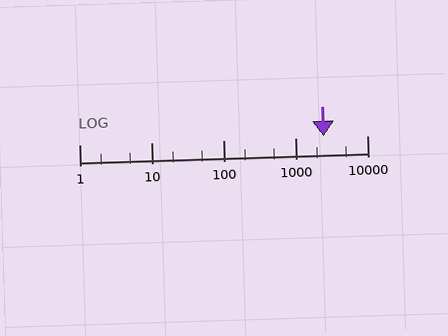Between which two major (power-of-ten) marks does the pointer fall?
The pointer is between 1000 and 10000.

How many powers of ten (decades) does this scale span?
The scale spans 4 decades, from 1 to 10000.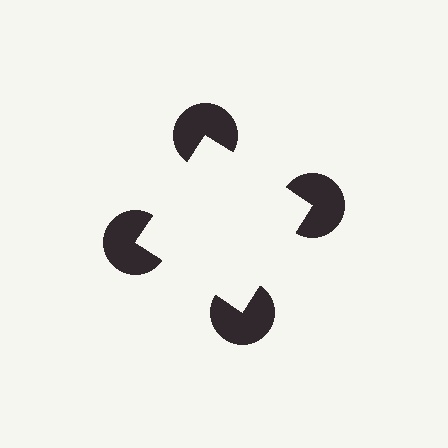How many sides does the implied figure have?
4 sides.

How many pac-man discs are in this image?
There are 4 — one at each vertex of the illusory square.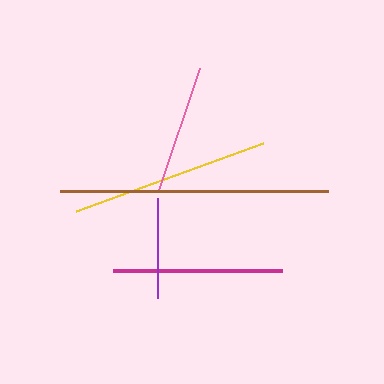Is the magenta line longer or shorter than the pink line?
The magenta line is longer than the pink line.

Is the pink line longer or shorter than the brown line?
The brown line is longer than the pink line.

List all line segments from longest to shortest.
From longest to shortest: brown, yellow, magenta, pink, purple.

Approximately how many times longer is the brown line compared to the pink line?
The brown line is approximately 2.1 times the length of the pink line.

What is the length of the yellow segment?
The yellow segment is approximately 199 pixels long.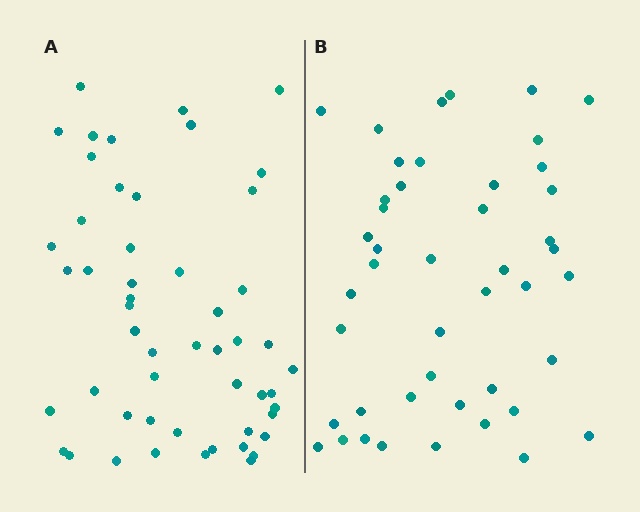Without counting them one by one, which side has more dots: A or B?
Region A (the left region) has more dots.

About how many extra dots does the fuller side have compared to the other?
Region A has roughly 8 or so more dots than region B.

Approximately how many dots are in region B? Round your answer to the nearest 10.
About 40 dots. (The exact count is 45, which rounds to 40.)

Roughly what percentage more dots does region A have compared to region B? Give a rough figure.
About 15% more.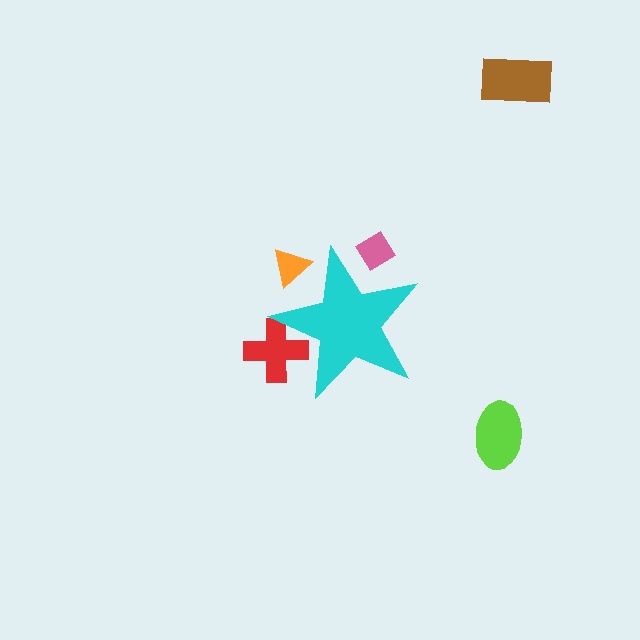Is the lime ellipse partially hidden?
No, the lime ellipse is fully visible.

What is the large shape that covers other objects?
A cyan star.